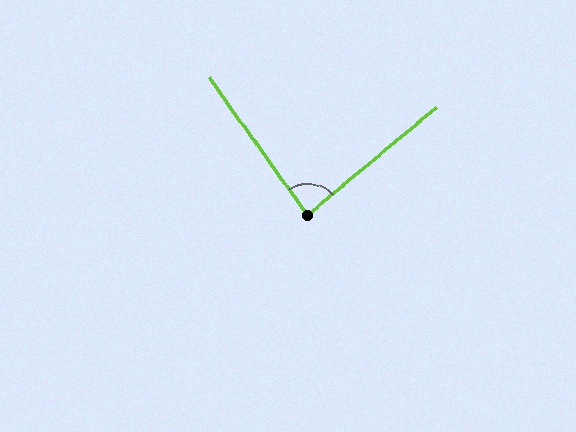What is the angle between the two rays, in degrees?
Approximately 85 degrees.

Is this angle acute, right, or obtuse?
It is approximately a right angle.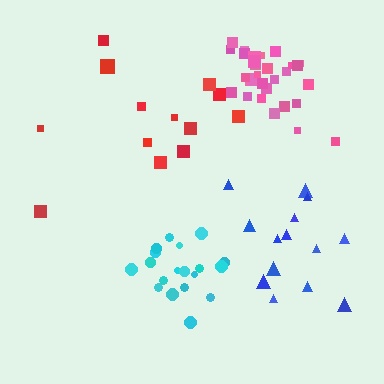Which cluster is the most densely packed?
Pink.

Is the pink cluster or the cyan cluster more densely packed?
Pink.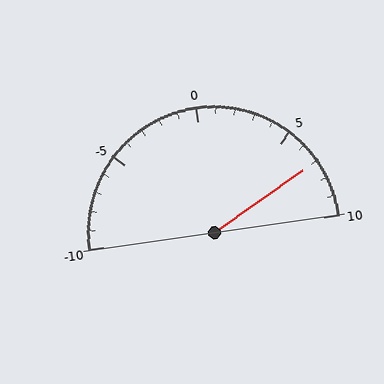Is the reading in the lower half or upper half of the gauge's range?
The reading is in the upper half of the range (-10 to 10).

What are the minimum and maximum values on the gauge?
The gauge ranges from -10 to 10.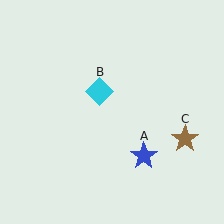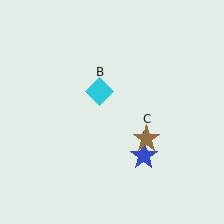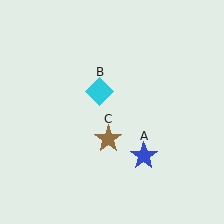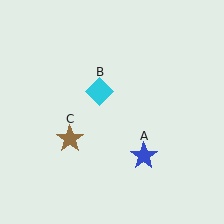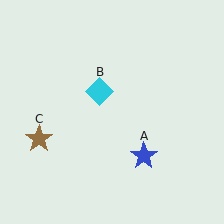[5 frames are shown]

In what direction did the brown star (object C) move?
The brown star (object C) moved left.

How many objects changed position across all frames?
1 object changed position: brown star (object C).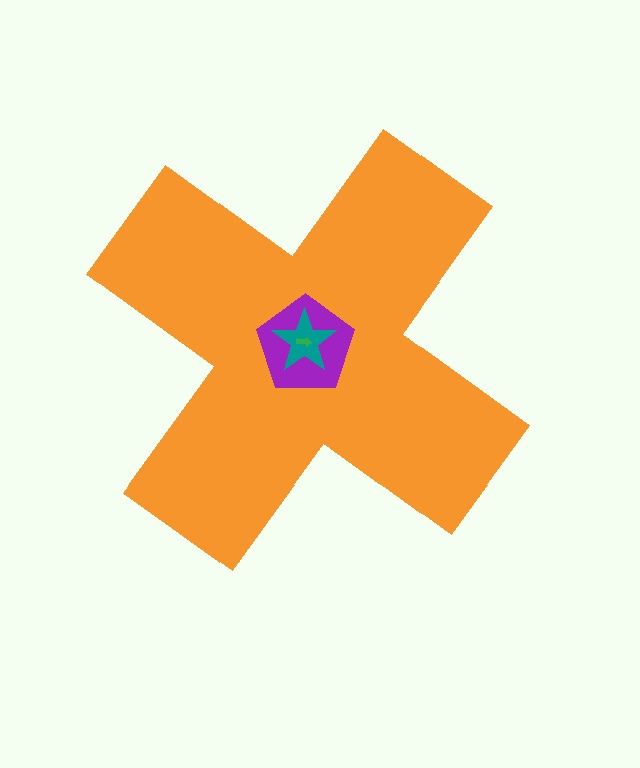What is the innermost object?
The green arrow.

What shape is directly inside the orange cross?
The purple pentagon.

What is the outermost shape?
The orange cross.